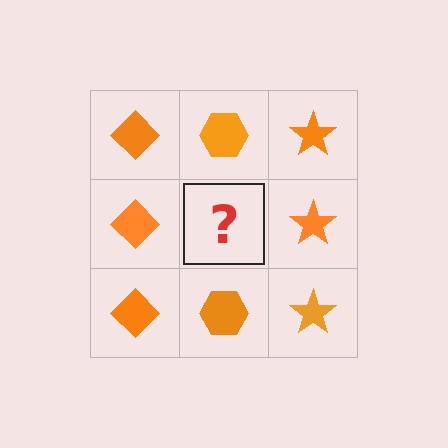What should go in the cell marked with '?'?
The missing cell should contain an orange hexagon.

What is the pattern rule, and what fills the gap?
The rule is that each column has a consistent shape. The gap should be filled with an orange hexagon.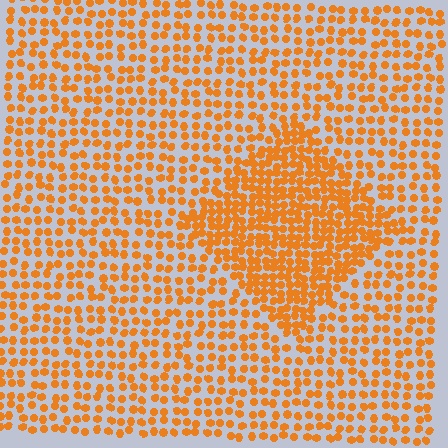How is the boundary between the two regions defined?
The boundary is defined by a change in element density (approximately 1.9x ratio). All elements are the same color, size, and shape.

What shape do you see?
I see a diamond.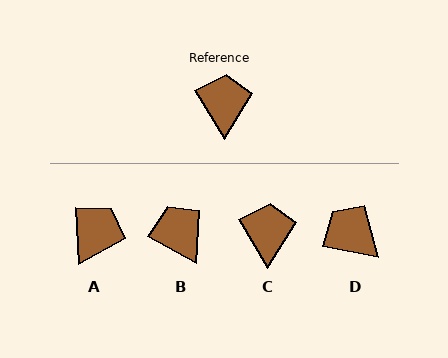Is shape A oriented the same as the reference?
No, it is off by about 29 degrees.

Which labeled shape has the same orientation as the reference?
C.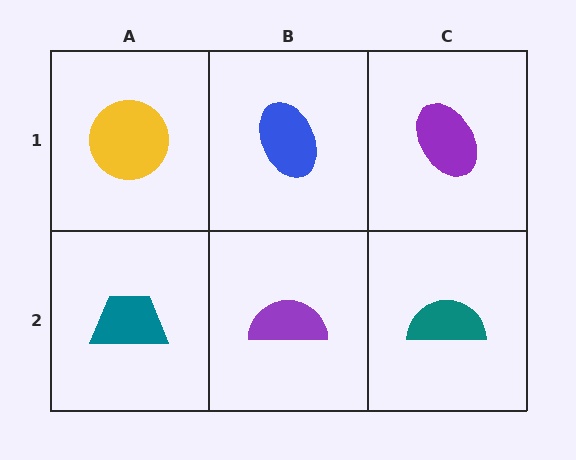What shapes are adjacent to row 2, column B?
A blue ellipse (row 1, column B), a teal trapezoid (row 2, column A), a teal semicircle (row 2, column C).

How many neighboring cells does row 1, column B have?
3.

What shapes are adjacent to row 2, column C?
A purple ellipse (row 1, column C), a purple semicircle (row 2, column B).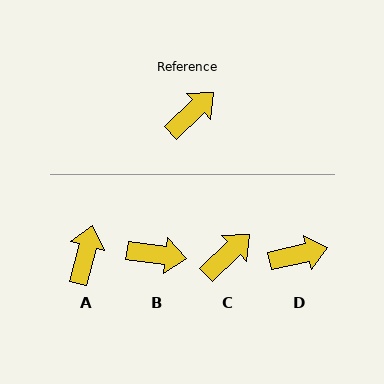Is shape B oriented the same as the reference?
No, it is off by about 51 degrees.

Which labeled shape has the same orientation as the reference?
C.